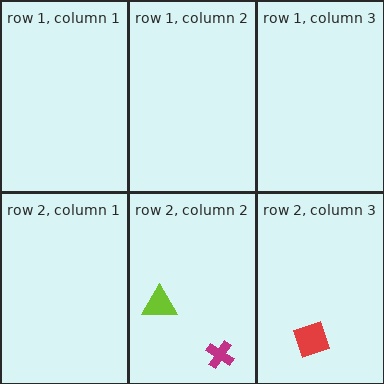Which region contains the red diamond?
The row 2, column 3 region.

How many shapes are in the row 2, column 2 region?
2.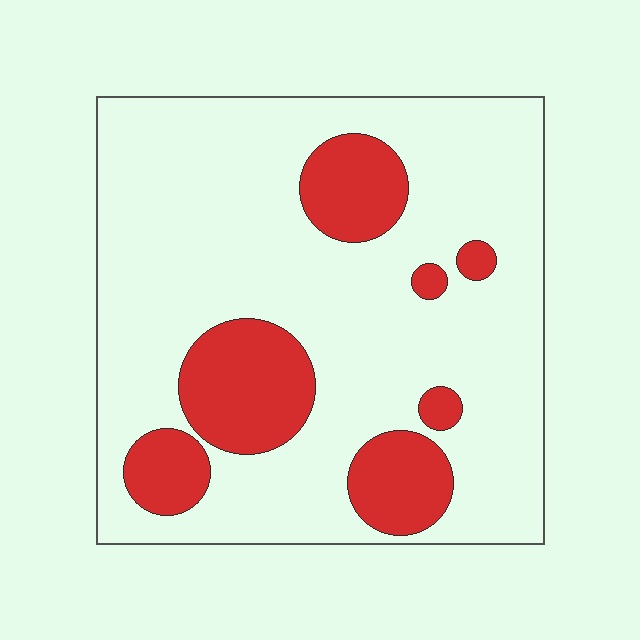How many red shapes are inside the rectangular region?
7.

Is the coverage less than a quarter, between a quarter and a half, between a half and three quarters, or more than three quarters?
Less than a quarter.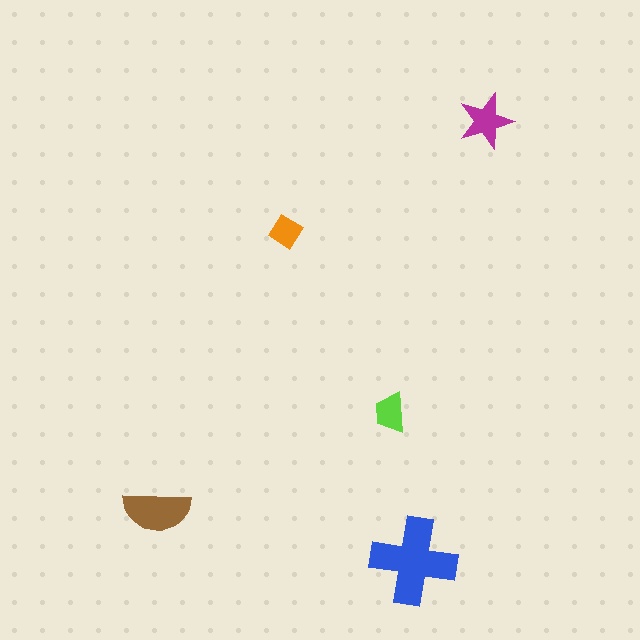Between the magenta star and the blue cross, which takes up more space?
The blue cross.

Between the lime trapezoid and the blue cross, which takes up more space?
The blue cross.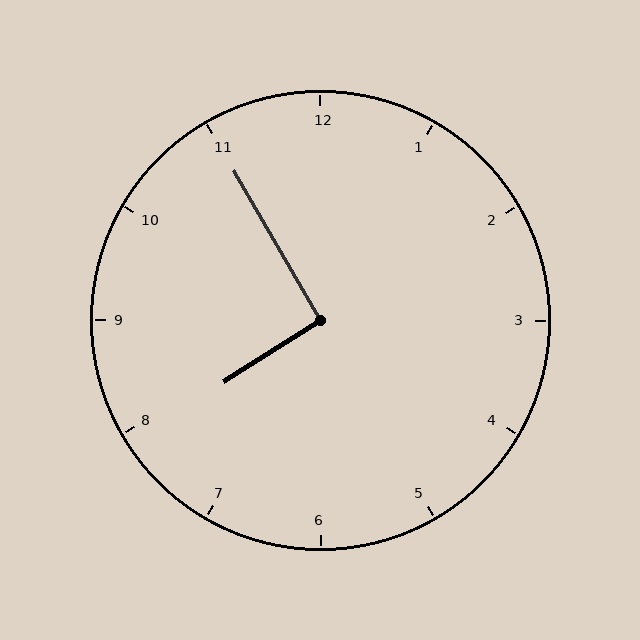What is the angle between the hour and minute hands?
Approximately 92 degrees.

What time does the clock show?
7:55.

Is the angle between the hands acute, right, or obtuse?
It is right.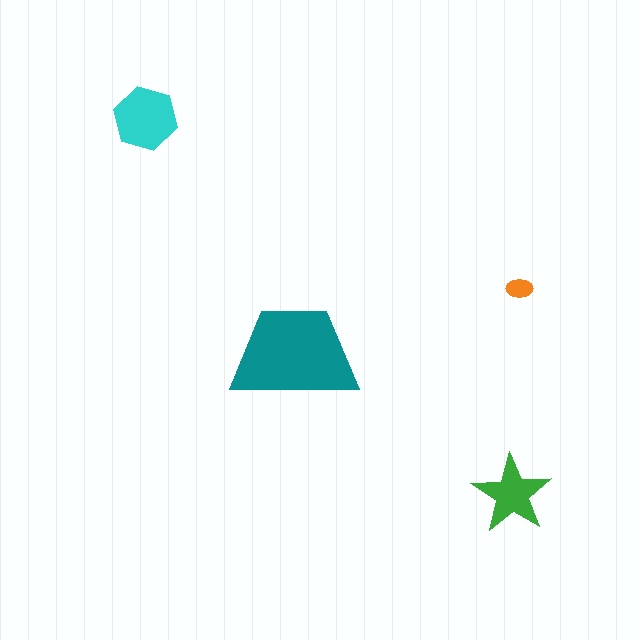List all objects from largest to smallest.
The teal trapezoid, the cyan hexagon, the green star, the orange ellipse.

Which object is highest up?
The cyan hexagon is topmost.